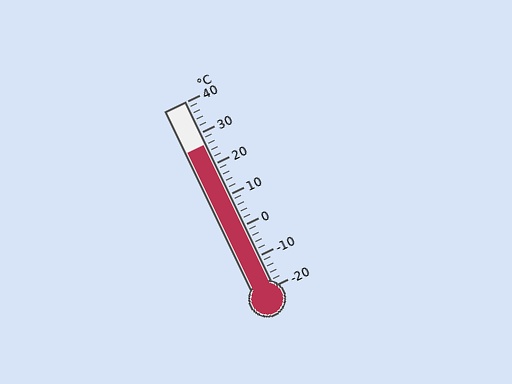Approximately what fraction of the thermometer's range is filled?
The thermometer is filled to approximately 75% of its range.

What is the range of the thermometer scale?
The thermometer scale ranges from -20°C to 40°C.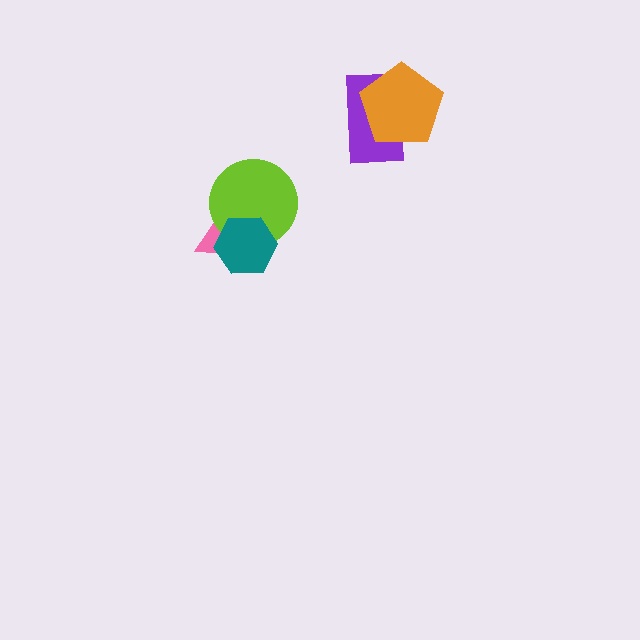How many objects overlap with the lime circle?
2 objects overlap with the lime circle.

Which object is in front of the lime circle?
The teal hexagon is in front of the lime circle.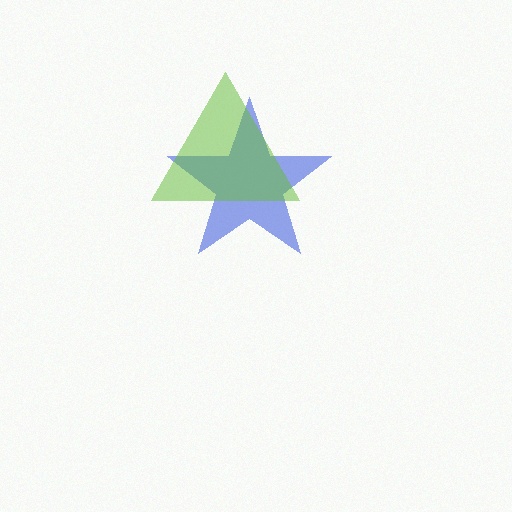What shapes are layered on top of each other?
The layered shapes are: a blue star, a lime triangle.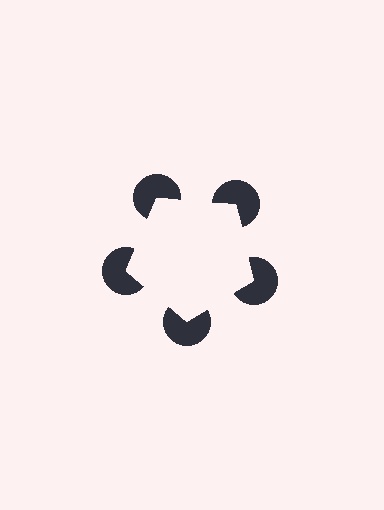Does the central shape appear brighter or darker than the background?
It typically appears slightly brighter than the background, even though no actual brightness change is drawn.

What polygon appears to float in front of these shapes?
An illusory pentagon — its edges are inferred from the aligned wedge cuts in the pac-man discs, not physically drawn.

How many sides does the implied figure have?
5 sides.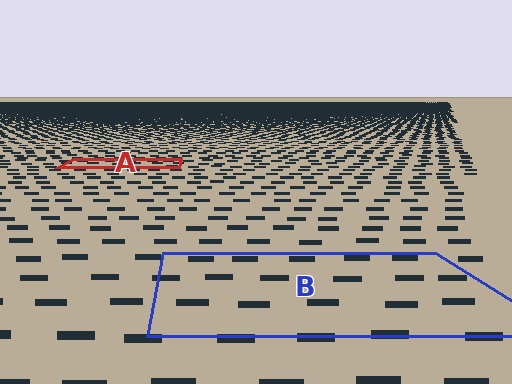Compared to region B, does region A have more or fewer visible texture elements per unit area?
Region A has more texture elements per unit area — they are packed more densely because it is farther away.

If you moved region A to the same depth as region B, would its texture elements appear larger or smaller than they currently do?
They would appear larger. At a closer depth, the same texture elements are projected at a bigger on-screen size.